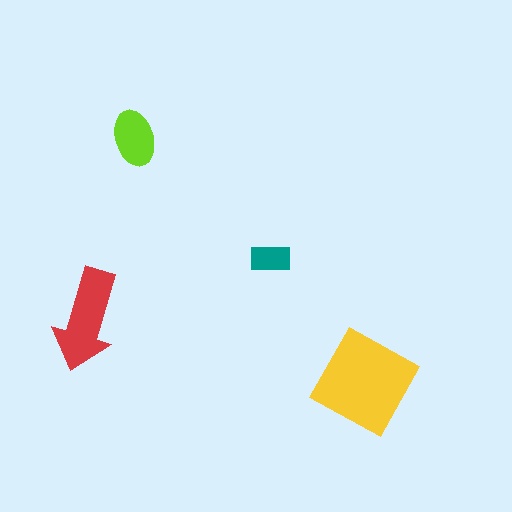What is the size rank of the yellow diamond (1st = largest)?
1st.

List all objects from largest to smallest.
The yellow diamond, the red arrow, the lime ellipse, the teal rectangle.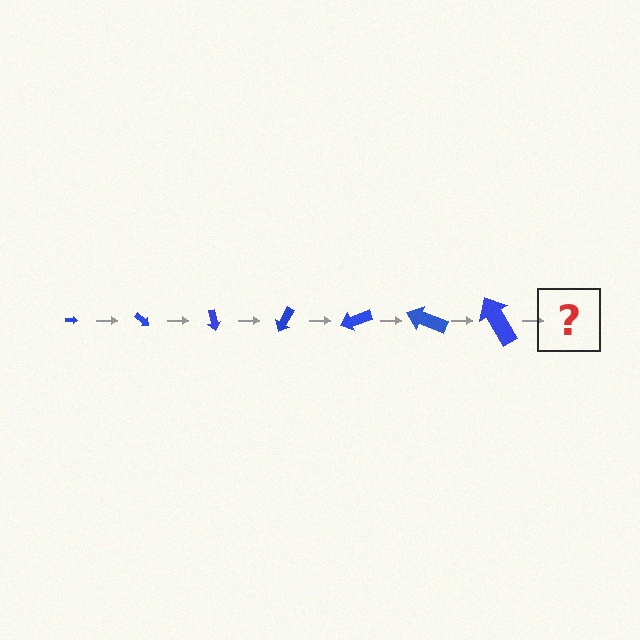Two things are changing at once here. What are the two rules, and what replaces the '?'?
The two rules are that the arrow grows larger each step and it rotates 40 degrees each step. The '?' should be an arrow, larger than the previous one and rotated 280 degrees from the start.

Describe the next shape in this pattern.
It should be an arrow, larger than the previous one and rotated 280 degrees from the start.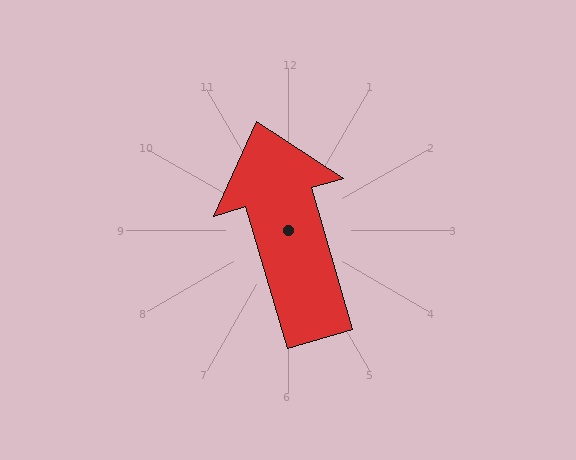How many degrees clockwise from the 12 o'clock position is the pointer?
Approximately 344 degrees.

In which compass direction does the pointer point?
North.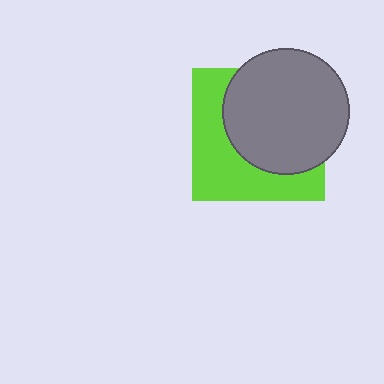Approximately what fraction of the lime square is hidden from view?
Roughly 55% of the lime square is hidden behind the gray circle.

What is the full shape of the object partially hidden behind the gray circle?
The partially hidden object is a lime square.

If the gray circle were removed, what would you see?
You would see the complete lime square.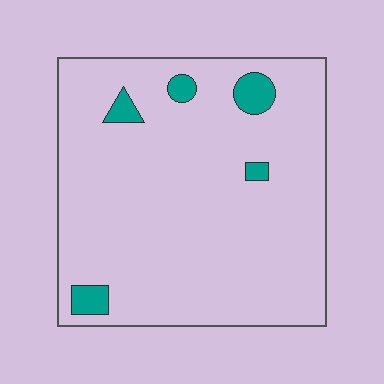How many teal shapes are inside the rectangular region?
5.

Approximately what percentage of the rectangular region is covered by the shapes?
Approximately 5%.